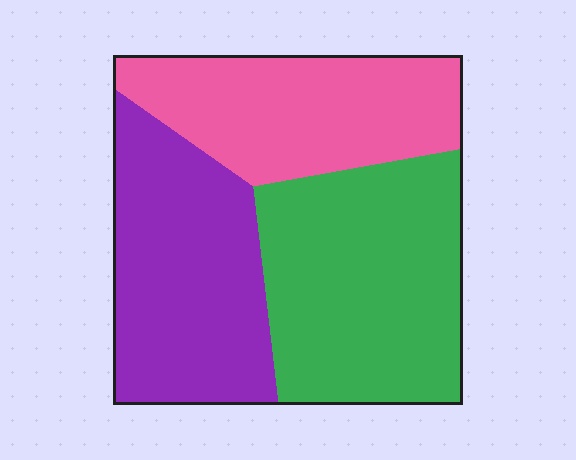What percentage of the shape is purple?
Purple covers 33% of the shape.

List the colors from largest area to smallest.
From largest to smallest: green, purple, pink.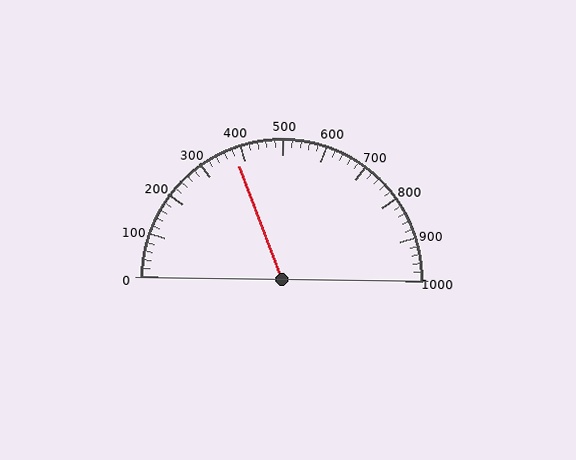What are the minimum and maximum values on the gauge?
The gauge ranges from 0 to 1000.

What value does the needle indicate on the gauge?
The needle indicates approximately 380.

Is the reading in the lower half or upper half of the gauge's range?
The reading is in the lower half of the range (0 to 1000).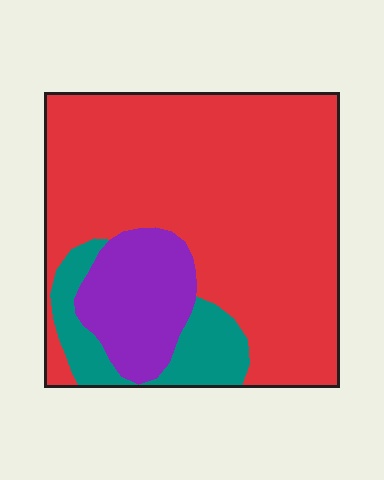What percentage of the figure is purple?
Purple takes up about one sixth (1/6) of the figure.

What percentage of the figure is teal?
Teal takes up less than a sixth of the figure.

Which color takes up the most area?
Red, at roughly 70%.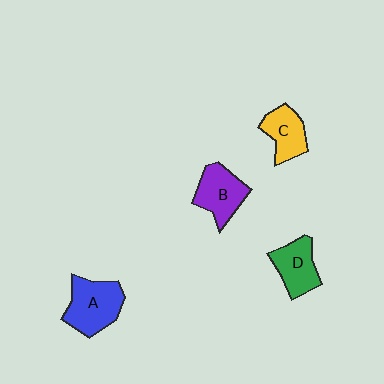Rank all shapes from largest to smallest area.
From largest to smallest: A (blue), B (purple), D (green), C (yellow).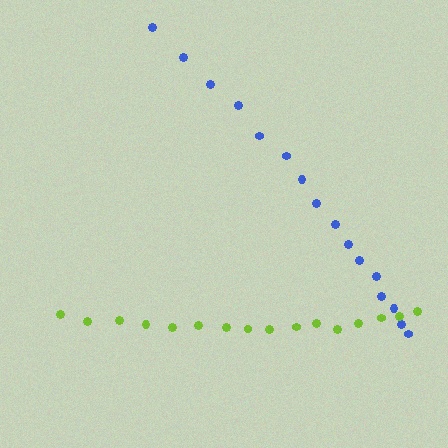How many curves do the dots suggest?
There are 2 distinct paths.